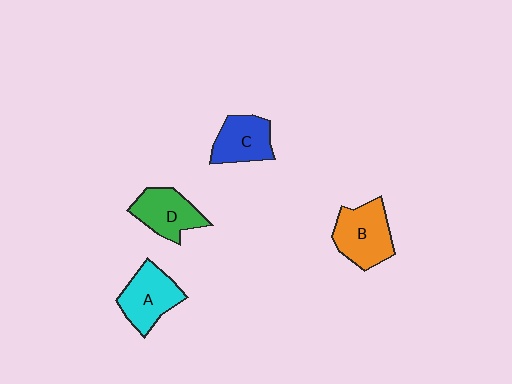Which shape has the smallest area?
Shape C (blue).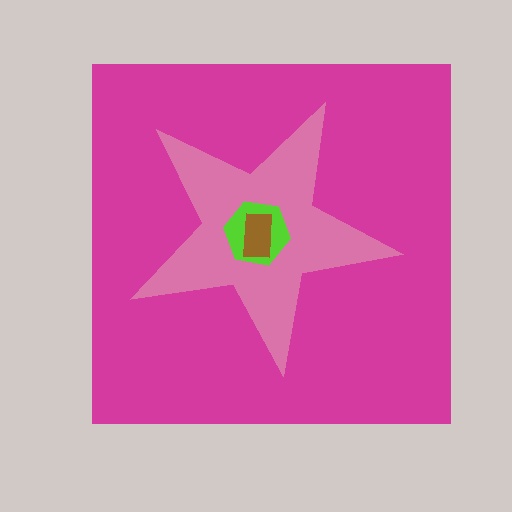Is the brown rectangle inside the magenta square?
Yes.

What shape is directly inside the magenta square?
The pink star.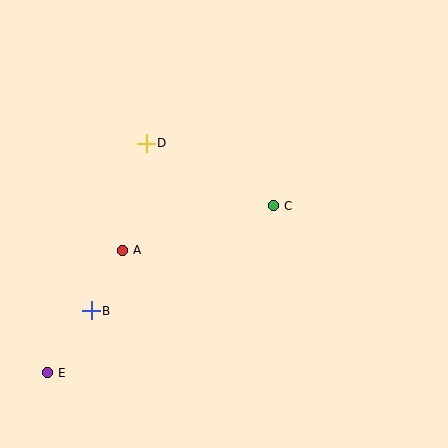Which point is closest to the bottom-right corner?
Point C is closest to the bottom-right corner.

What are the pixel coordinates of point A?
Point A is at (122, 250).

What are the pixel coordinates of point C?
Point C is at (273, 206).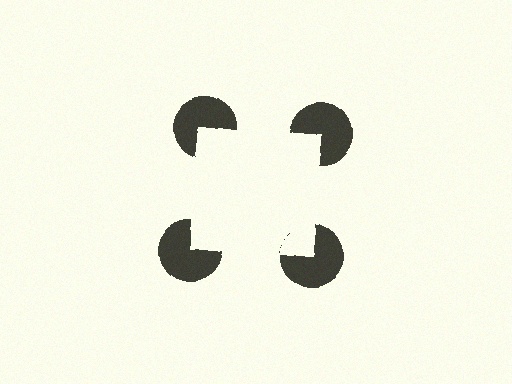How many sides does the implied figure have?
4 sides.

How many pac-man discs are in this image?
There are 4 — one at each vertex of the illusory square.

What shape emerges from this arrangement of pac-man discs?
An illusory square — its edges are inferred from the aligned wedge cuts in the pac-man discs, not physically drawn.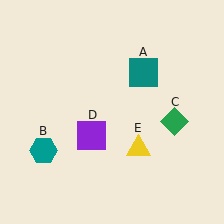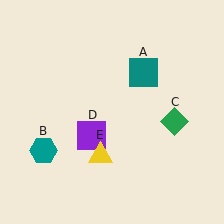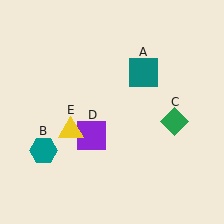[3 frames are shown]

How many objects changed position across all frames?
1 object changed position: yellow triangle (object E).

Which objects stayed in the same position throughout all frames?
Teal square (object A) and teal hexagon (object B) and green diamond (object C) and purple square (object D) remained stationary.